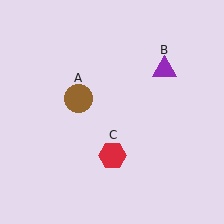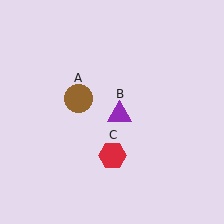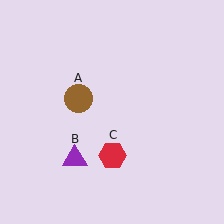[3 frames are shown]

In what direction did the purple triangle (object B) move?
The purple triangle (object B) moved down and to the left.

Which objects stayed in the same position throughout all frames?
Brown circle (object A) and red hexagon (object C) remained stationary.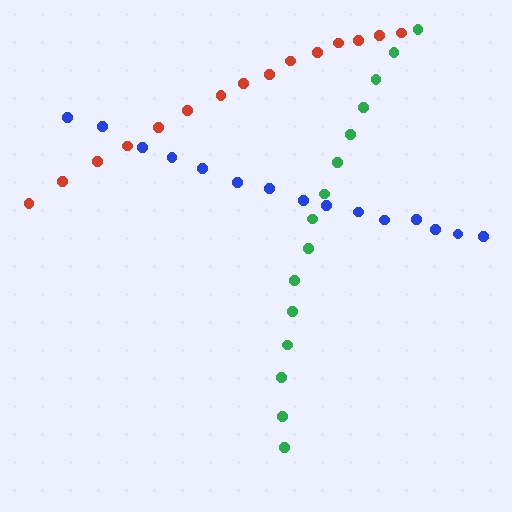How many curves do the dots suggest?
There are 3 distinct paths.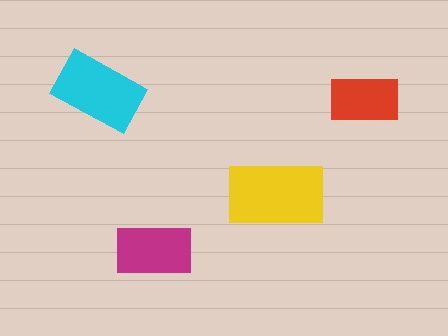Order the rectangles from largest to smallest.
the yellow one, the cyan one, the magenta one, the red one.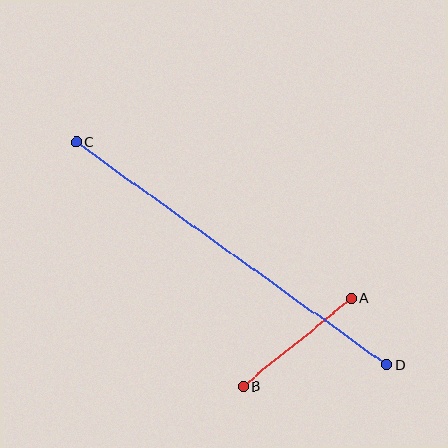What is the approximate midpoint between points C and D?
The midpoint is at approximately (231, 253) pixels.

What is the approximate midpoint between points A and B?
The midpoint is at approximately (297, 342) pixels.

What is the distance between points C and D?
The distance is approximately 383 pixels.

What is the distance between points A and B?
The distance is approximately 140 pixels.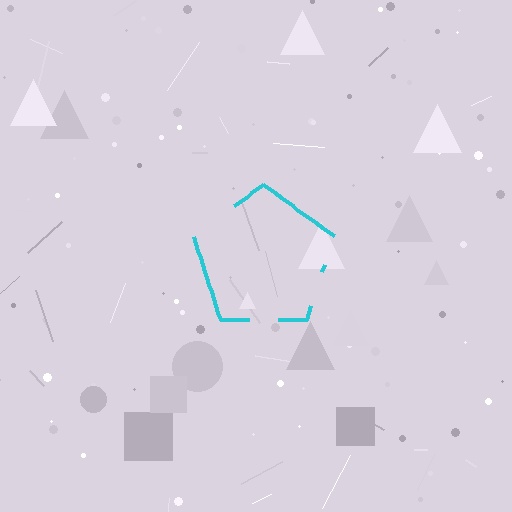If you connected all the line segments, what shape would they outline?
They would outline a pentagon.